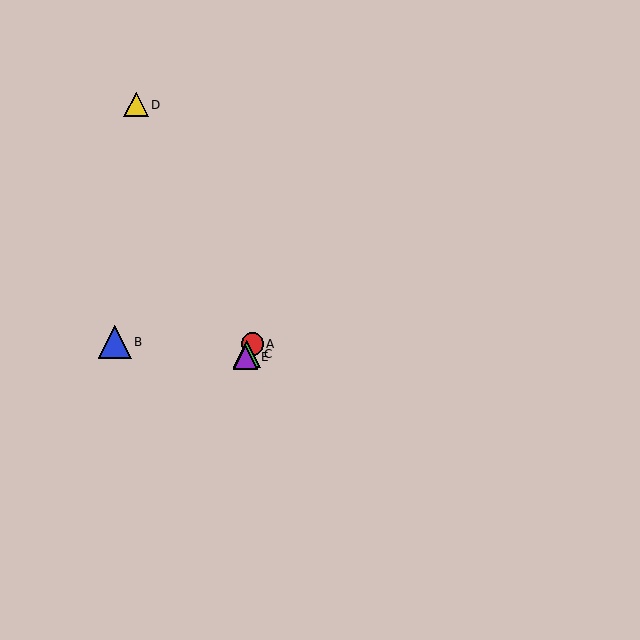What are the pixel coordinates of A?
Object A is at (252, 344).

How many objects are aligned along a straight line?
3 objects (A, C, E) are aligned along a straight line.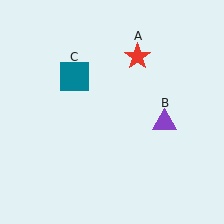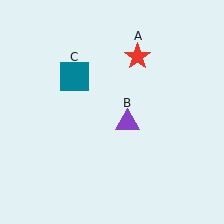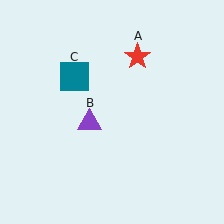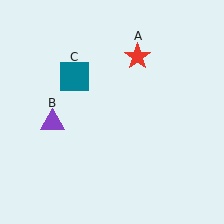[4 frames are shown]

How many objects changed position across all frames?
1 object changed position: purple triangle (object B).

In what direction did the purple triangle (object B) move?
The purple triangle (object B) moved left.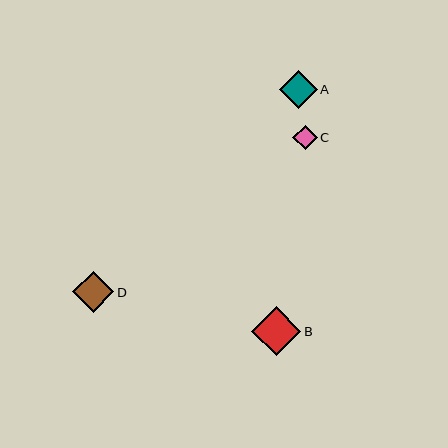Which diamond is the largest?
Diamond B is the largest with a size of approximately 49 pixels.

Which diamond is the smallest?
Diamond C is the smallest with a size of approximately 24 pixels.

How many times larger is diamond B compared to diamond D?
Diamond B is approximately 1.2 times the size of diamond D.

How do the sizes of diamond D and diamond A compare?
Diamond D and diamond A are approximately the same size.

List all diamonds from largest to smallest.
From largest to smallest: B, D, A, C.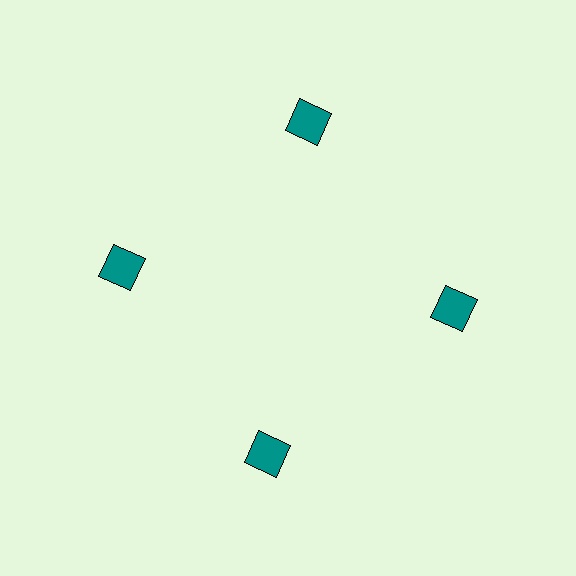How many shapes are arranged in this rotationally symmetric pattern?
There are 4 shapes, arranged in 4 groups of 1.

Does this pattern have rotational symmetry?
Yes, this pattern has 4-fold rotational symmetry. It looks the same after rotating 90 degrees around the center.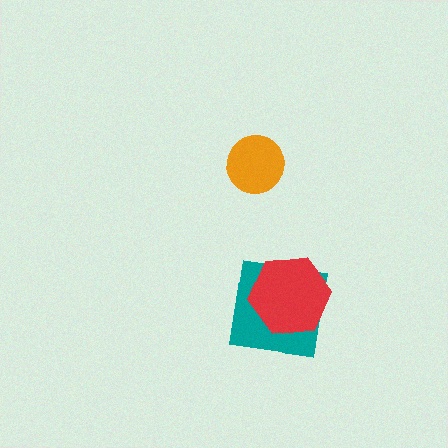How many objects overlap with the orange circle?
0 objects overlap with the orange circle.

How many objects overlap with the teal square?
1 object overlaps with the teal square.